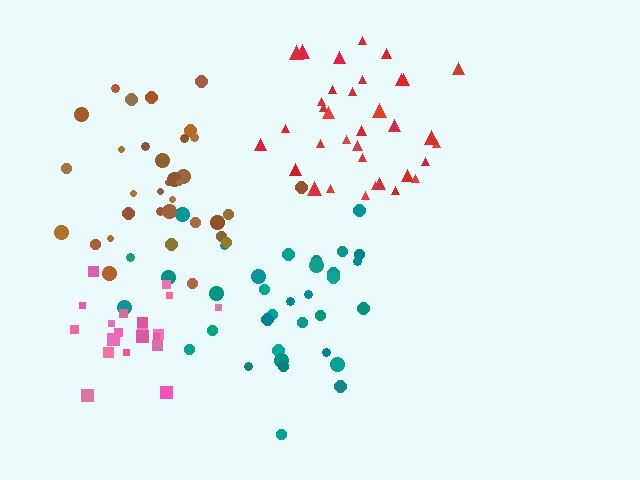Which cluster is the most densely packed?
Pink.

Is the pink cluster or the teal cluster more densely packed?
Pink.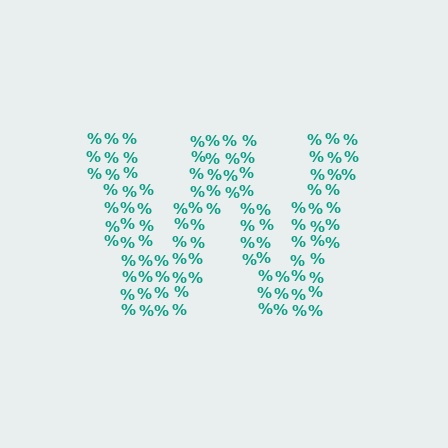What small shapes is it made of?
It is made of small percent signs.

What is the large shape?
The large shape is the letter W.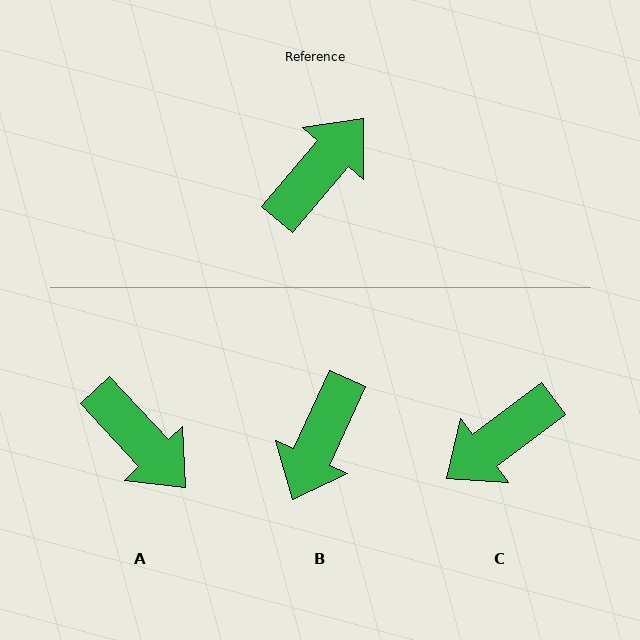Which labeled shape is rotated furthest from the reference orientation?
C, about 167 degrees away.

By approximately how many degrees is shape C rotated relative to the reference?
Approximately 167 degrees counter-clockwise.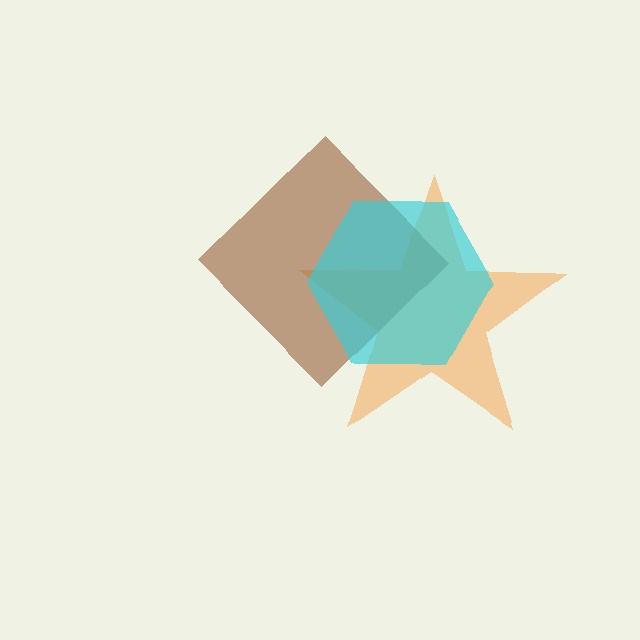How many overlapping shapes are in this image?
There are 3 overlapping shapes in the image.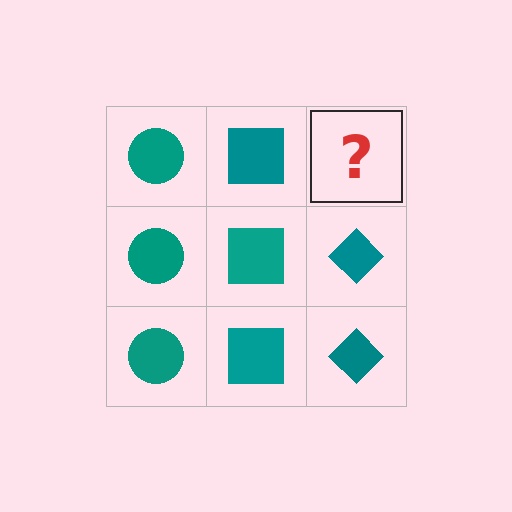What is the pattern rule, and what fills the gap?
The rule is that each column has a consistent shape. The gap should be filled with a teal diamond.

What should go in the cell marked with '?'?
The missing cell should contain a teal diamond.